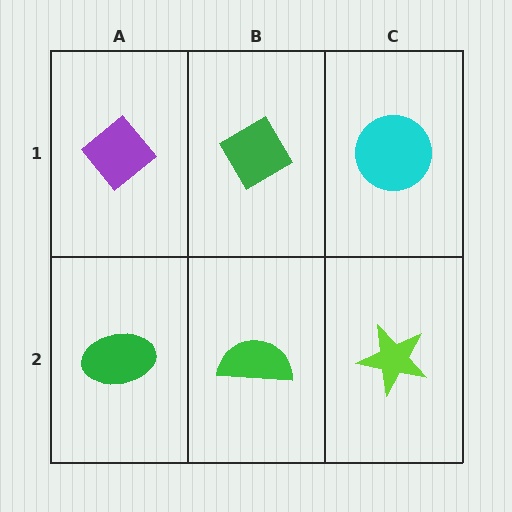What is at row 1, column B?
A green diamond.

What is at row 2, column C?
A lime star.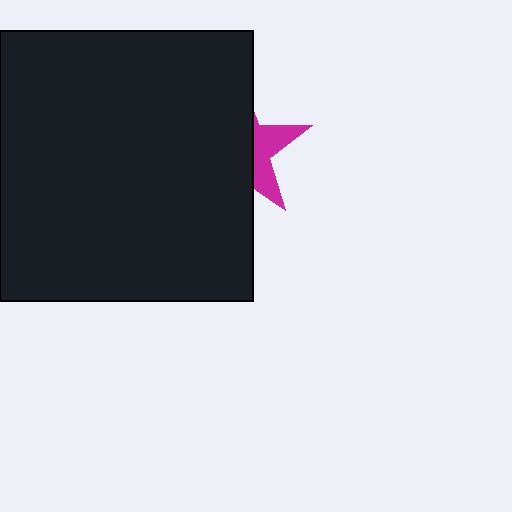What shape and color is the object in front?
The object in front is a black rectangle.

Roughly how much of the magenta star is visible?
A small part of it is visible (roughly 32%).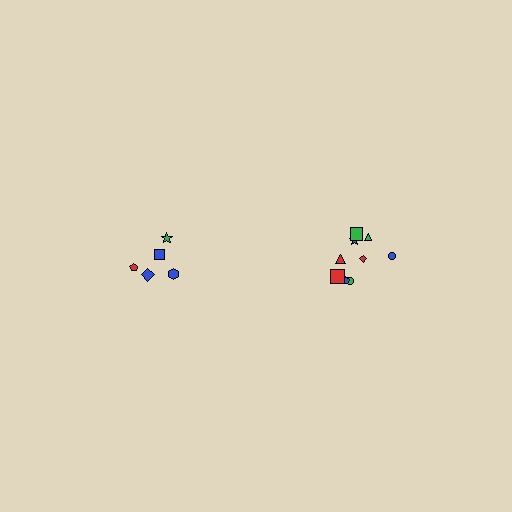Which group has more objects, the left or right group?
The right group.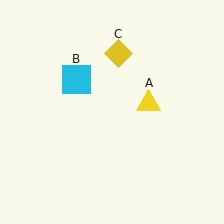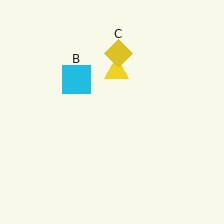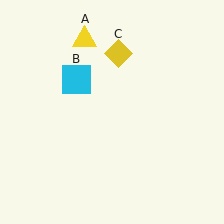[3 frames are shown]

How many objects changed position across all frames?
1 object changed position: yellow triangle (object A).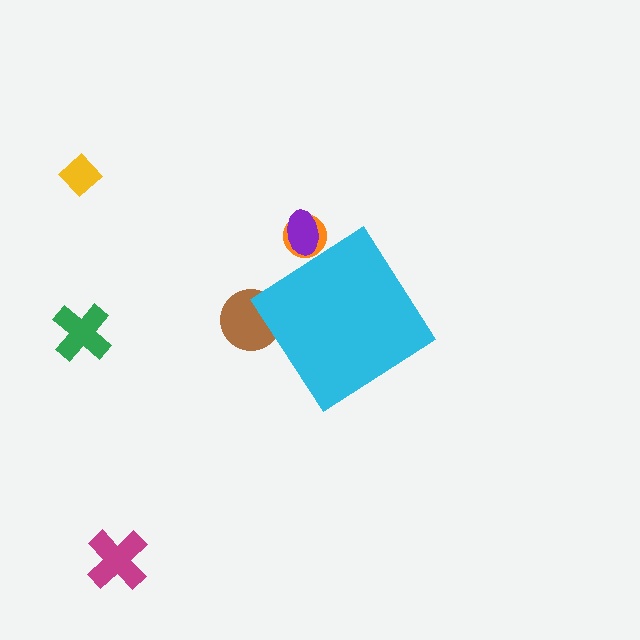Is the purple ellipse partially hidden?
Yes, the purple ellipse is partially hidden behind the cyan diamond.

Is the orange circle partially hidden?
Yes, the orange circle is partially hidden behind the cyan diamond.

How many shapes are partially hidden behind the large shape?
3 shapes are partially hidden.